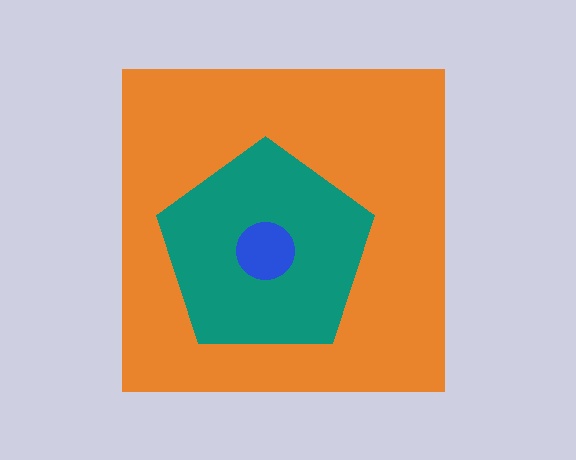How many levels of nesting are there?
3.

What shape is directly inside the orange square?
The teal pentagon.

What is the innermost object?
The blue circle.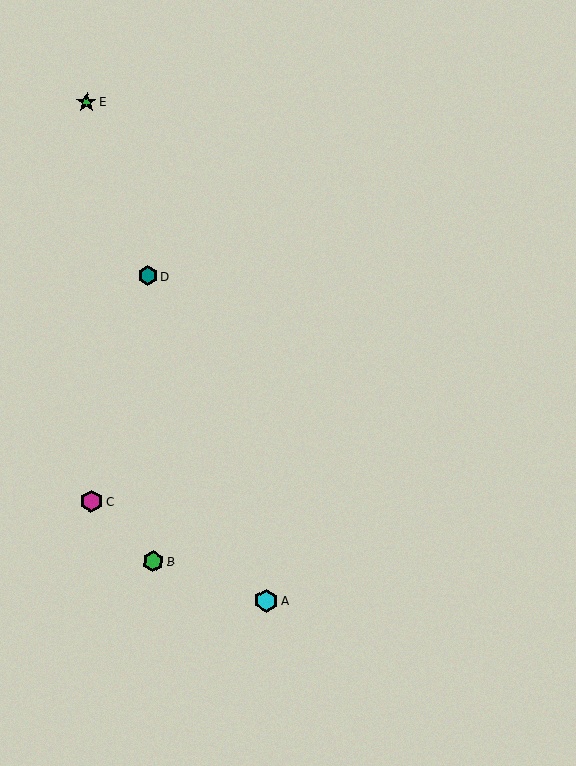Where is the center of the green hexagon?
The center of the green hexagon is at (153, 561).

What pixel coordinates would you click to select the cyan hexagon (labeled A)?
Click at (266, 601) to select the cyan hexagon A.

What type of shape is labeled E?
Shape E is a green star.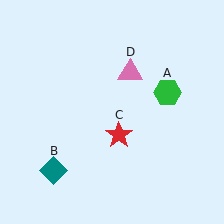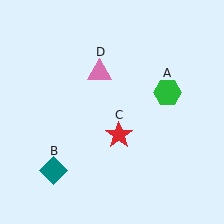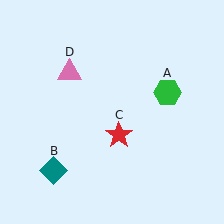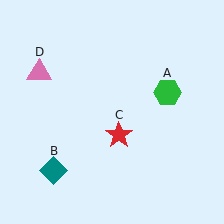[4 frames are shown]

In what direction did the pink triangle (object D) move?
The pink triangle (object D) moved left.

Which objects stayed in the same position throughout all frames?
Green hexagon (object A) and teal diamond (object B) and red star (object C) remained stationary.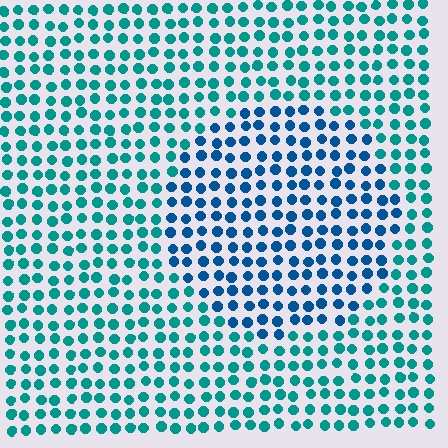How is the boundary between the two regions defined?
The boundary is defined purely by a slight shift in hue (about 31 degrees). Spacing, size, and orientation are identical on both sides.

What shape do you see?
I see a circle.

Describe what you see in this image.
The image is filled with small teal elements in a uniform arrangement. A circle-shaped region is visible where the elements are tinted to a slightly different hue, forming a subtle color boundary.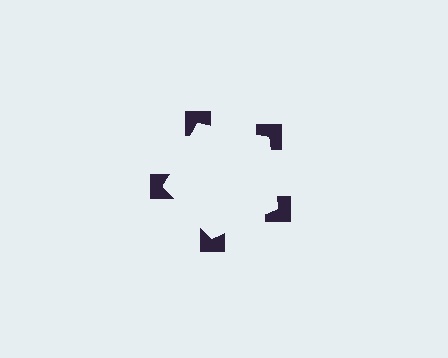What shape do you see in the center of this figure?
An illusory pentagon — its edges are inferred from the aligned wedge cuts in the notched squares, not physically drawn.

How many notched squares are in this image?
There are 5 — one at each vertex of the illusory pentagon.